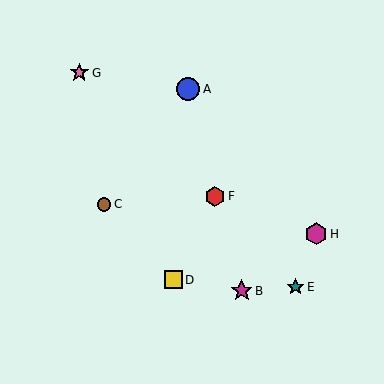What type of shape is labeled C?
Shape C is a brown circle.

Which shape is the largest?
The blue circle (labeled A) is the largest.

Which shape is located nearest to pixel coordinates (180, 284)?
The yellow square (labeled D) at (173, 280) is nearest to that location.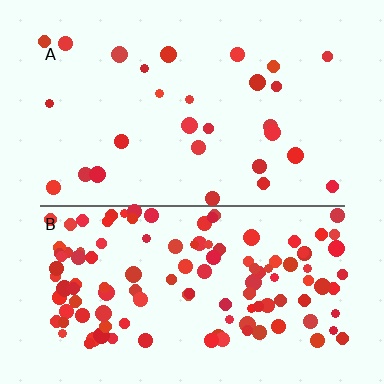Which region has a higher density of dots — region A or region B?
B (the bottom).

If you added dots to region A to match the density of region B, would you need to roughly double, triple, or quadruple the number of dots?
Approximately quadruple.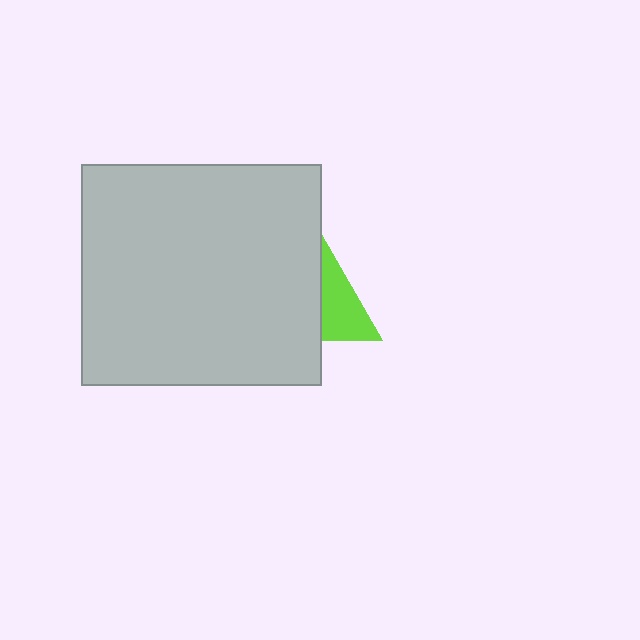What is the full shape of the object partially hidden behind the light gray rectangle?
The partially hidden object is a lime triangle.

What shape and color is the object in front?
The object in front is a light gray rectangle.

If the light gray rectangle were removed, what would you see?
You would see the complete lime triangle.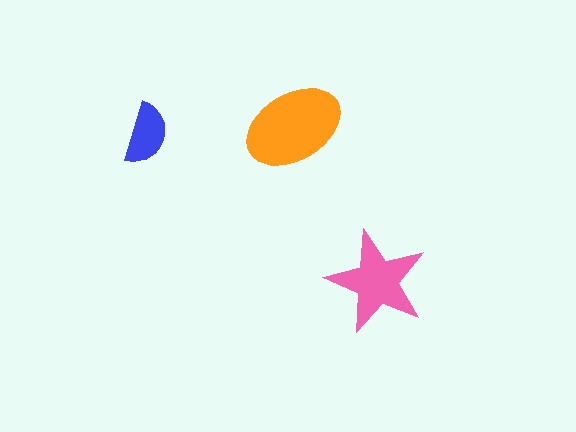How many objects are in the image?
There are 3 objects in the image.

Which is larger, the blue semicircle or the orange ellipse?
The orange ellipse.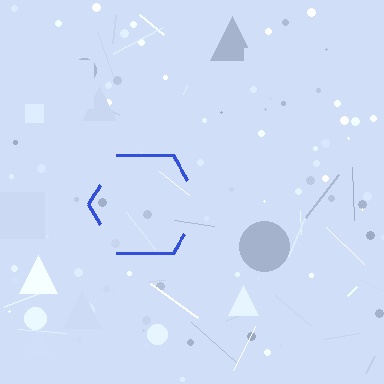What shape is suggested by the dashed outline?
The dashed outline suggests a hexagon.